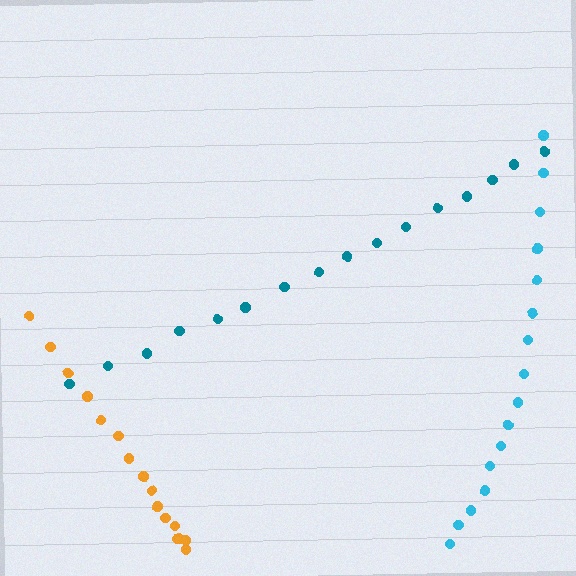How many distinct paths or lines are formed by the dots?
There are 3 distinct paths.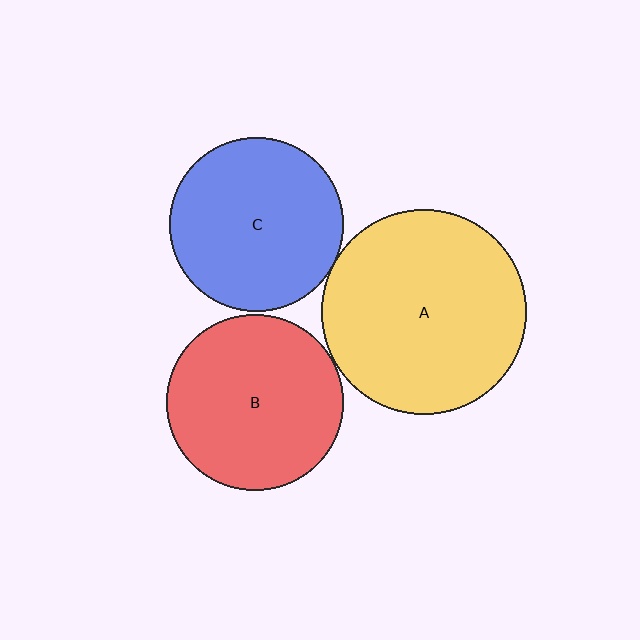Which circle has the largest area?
Circle A (yellow).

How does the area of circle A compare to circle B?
Approximately 1.4 times.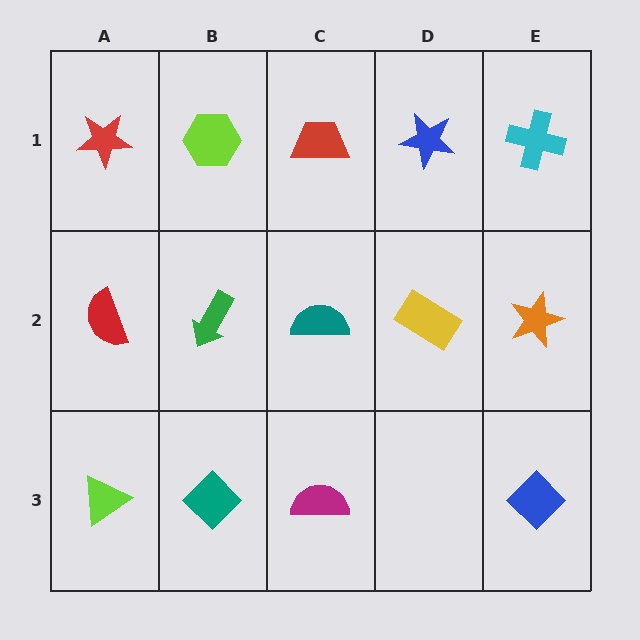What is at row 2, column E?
An orange star.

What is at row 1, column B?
A lime hexagon.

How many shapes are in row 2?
5 shapes.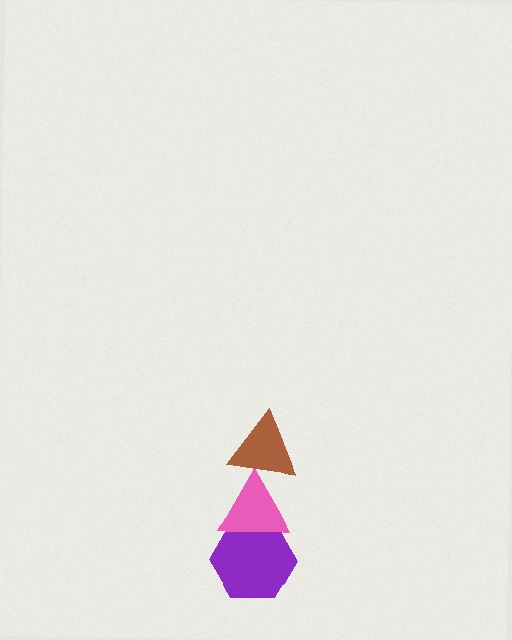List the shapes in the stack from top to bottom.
From top to bottom: the brown triangle, the pink triangle, the purple hexagon.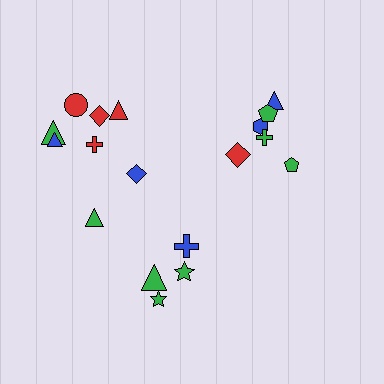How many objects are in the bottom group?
There are 4 objects.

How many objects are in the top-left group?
There are 8 objects.